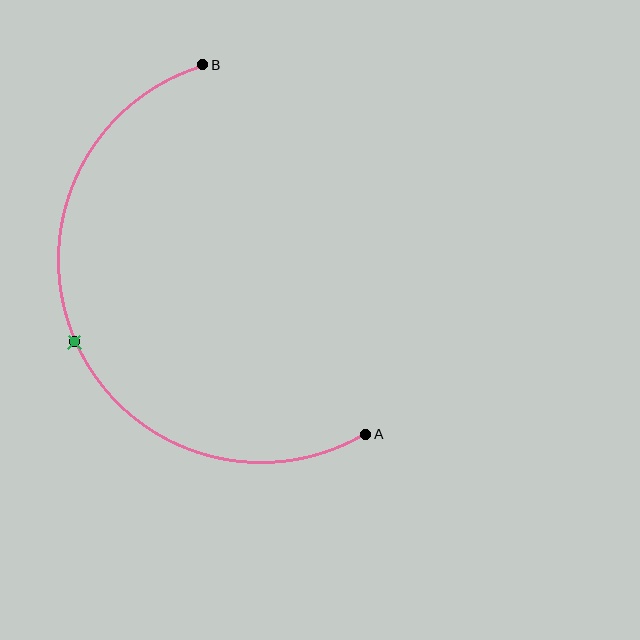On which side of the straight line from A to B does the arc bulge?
The arc bulges to the left of the straight line connecting A and B.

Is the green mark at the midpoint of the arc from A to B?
Yes. The green mark lies on the arc at equal arc-length from both A and B — it is the arc midpoint.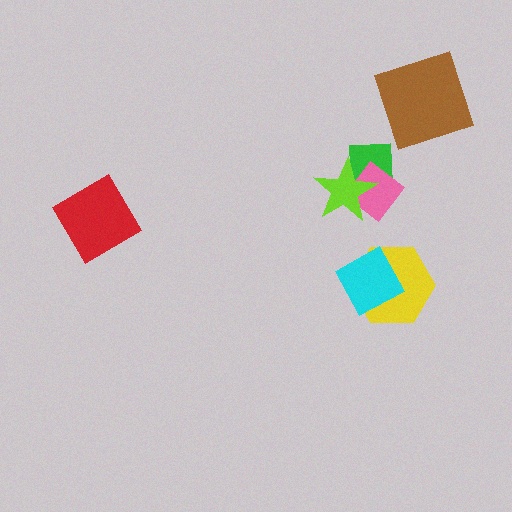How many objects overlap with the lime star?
2 objects overlap with the lime star.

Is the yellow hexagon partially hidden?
Yes, it is partially covered by another shape.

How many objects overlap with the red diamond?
0 objects overlap with the red diamond.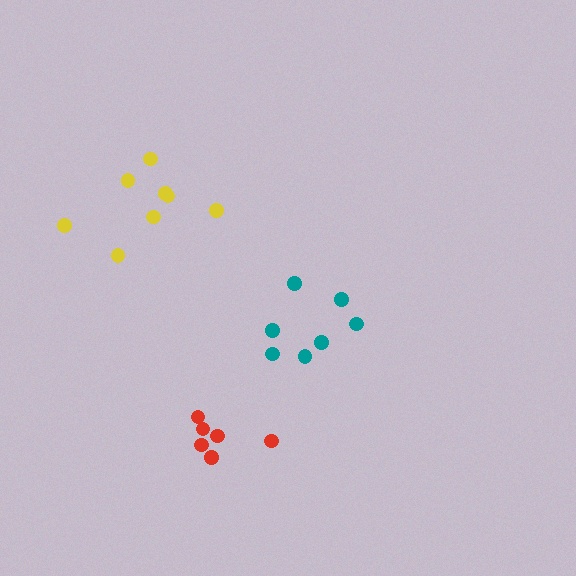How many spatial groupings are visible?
There are 3 spatial groupings.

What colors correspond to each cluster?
The clusters are colored: red, teal, yellow.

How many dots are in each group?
Group 1: 6 dots, Group 2: 7 dots, Group 3: 8 dots (21 total).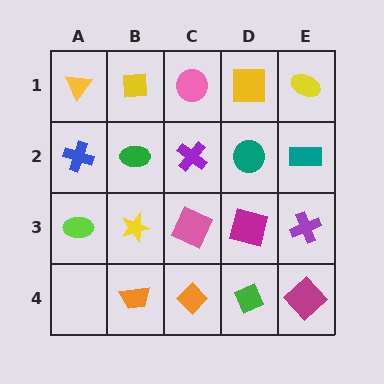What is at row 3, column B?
A yellow star.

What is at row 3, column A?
A lime ellipse.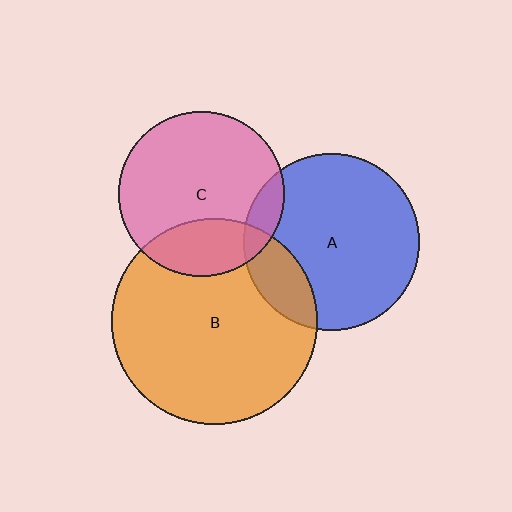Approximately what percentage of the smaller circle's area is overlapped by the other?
Approximately 10%.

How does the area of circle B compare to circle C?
Approximately 1.5 times.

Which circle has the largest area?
Circle B (orange).